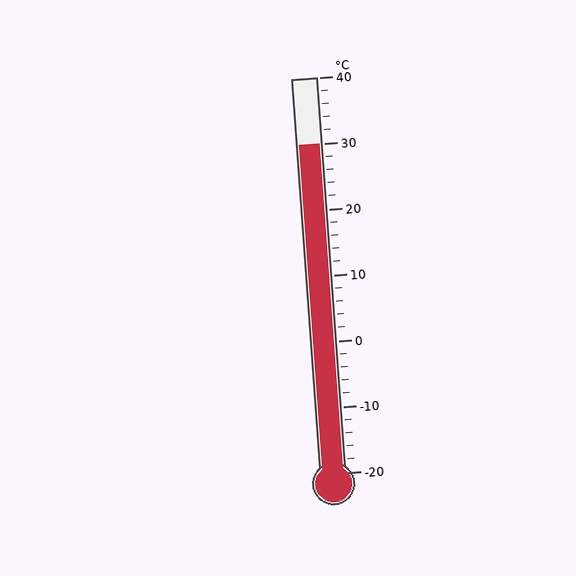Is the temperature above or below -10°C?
The temperature is above -10°C.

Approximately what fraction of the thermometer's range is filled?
The thermometer is filled to approximately 85% of its range.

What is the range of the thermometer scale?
The thermometer scale ranges from -20°C to 40°C.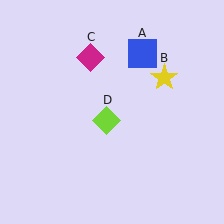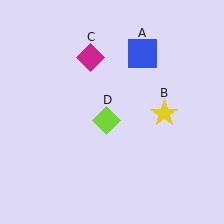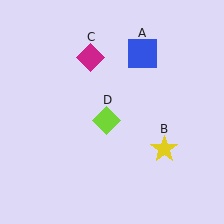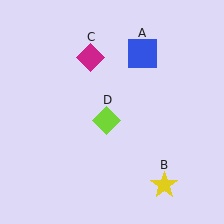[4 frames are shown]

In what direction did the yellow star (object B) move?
The yellow star (object B) moved down.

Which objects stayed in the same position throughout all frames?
Blue square (object A) and magenta diamond (object C) and lime diamond (object D) remained stationary.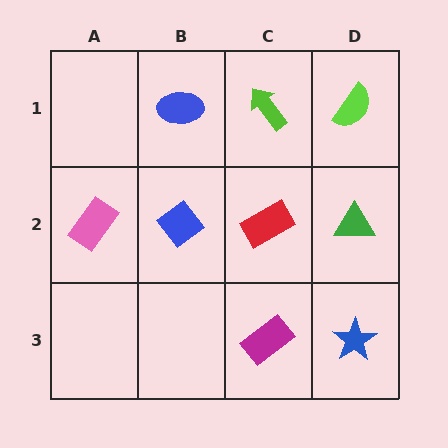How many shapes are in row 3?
2 shapes.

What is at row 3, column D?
A blue star.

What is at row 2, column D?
A green triangle.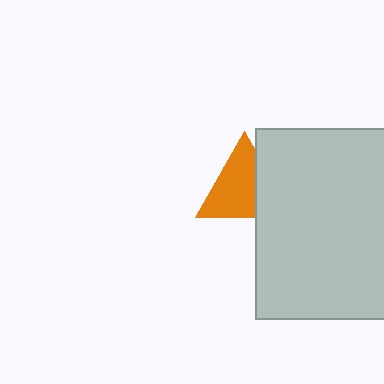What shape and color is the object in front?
The object in front is a light gray rectangle.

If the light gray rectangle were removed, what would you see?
You would see the complete orange triangle.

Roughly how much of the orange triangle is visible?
Most of it is visible (roughly 70%).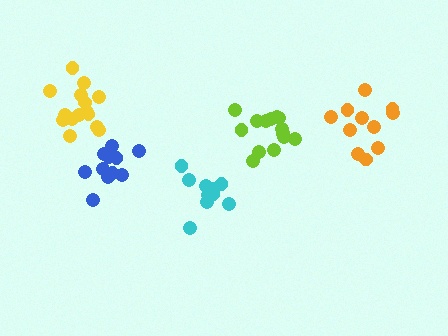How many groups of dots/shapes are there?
There are 5 groups.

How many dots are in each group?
Group 1: 11 dots, Group 2: 10 dots, Group 3: 14 dots, Group 4: 11 dots, Group 5: 15 dots (61 total).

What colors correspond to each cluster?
The clusters are colored: blue, cyan, lime, orange, yellow.